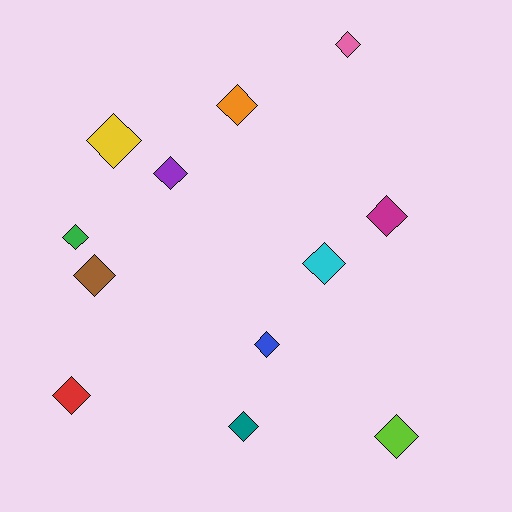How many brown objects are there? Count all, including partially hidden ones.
There is 1 brown object.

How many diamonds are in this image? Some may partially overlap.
There are 12 diamonds.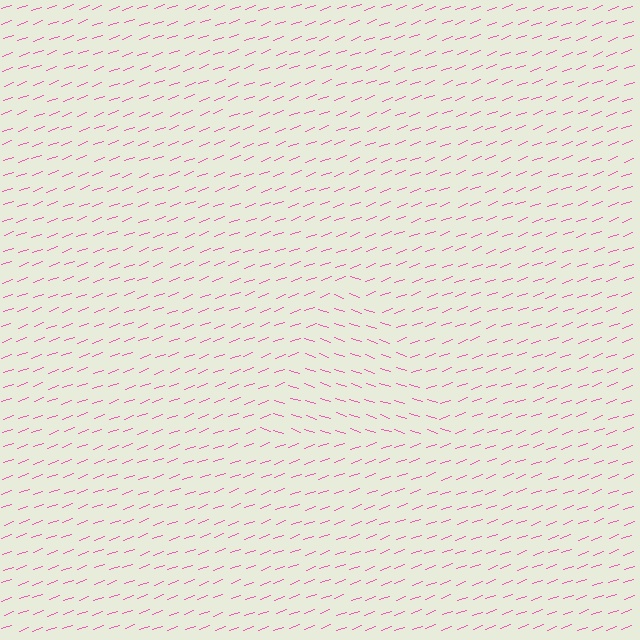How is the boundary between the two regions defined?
The boundary is defined purely by a change in line orientation (approximately 38 degrees difference). All lines are the same color and thickness.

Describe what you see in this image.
The image is filled with small pink line segments. A triangle region in the image has lines oriented differently from the surrounding lines, creating a visible texture boundary.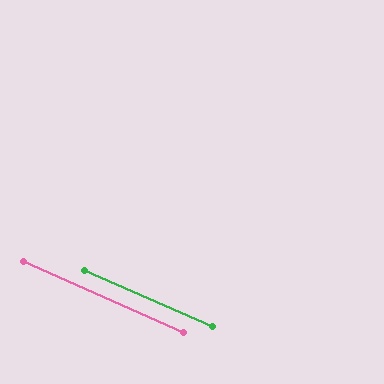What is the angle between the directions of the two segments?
Approximately 0 degrees.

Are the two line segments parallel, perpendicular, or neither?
Parallel — their directions differ by only 0.2°.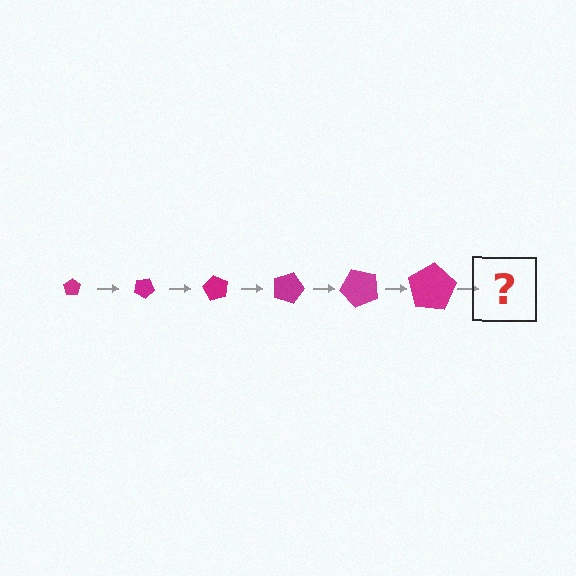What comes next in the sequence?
The next element should be a pentagon, larger than the previous one and rotated 180 degrees from the start.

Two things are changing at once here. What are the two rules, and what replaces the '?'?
The two rules are that the pentagon grows larger each step and it rotates 30 degrees each step. The '?' should be a pentagon, larger than the previous one and rotated 180 degrees from the start.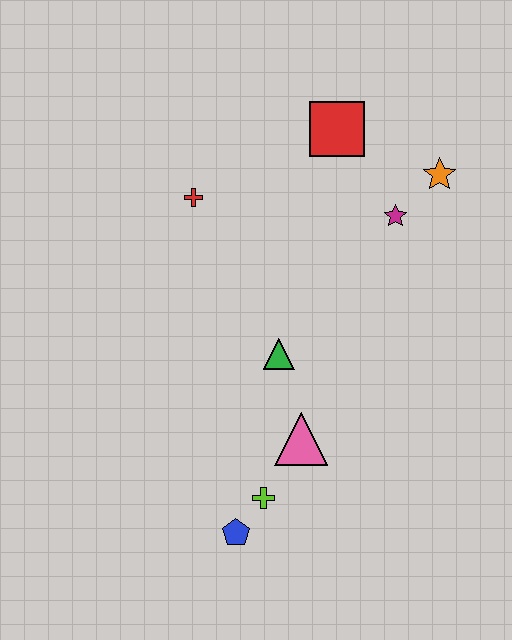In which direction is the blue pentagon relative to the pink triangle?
The blue pentagon is below the pink triangle.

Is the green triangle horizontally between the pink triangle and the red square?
No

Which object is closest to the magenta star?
The orange star is closest to the magenta star.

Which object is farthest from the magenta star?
The blue pentagon is farthest from the magenta star.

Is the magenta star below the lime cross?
No